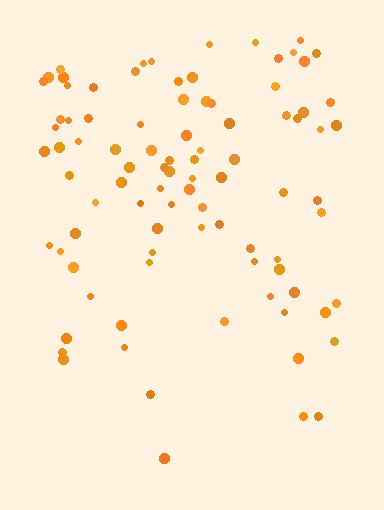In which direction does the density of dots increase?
From bottom to top, with the top side densest.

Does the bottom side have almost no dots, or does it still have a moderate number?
Still a moderate number, just noticeably fewer than the top.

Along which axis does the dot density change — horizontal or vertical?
Vertical.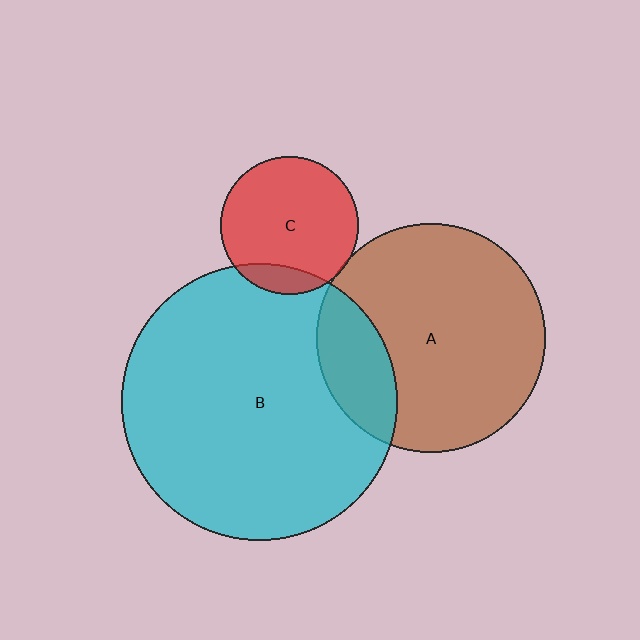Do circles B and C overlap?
Yes.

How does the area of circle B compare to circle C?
Approximately 4.0 times.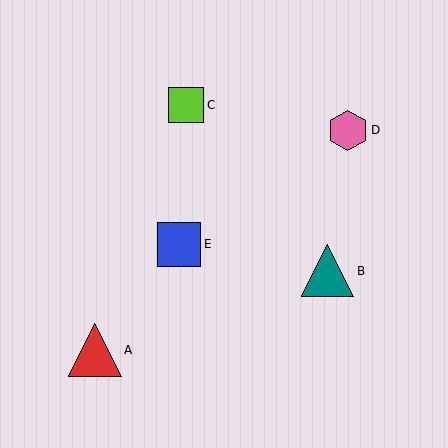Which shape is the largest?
The red triangle (labeled A) is the largest.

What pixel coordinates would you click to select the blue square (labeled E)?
Click at (179, 244) to select the blue square E.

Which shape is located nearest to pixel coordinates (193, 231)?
The blue square (labeled E) at (179, 244) is nearest to that location.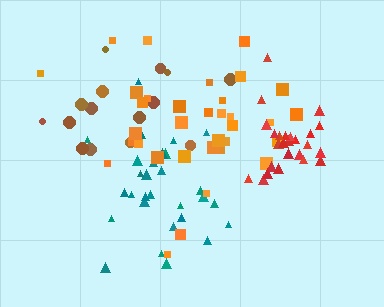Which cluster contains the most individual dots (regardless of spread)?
Orange (34).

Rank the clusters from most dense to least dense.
red, orange, teal, brown.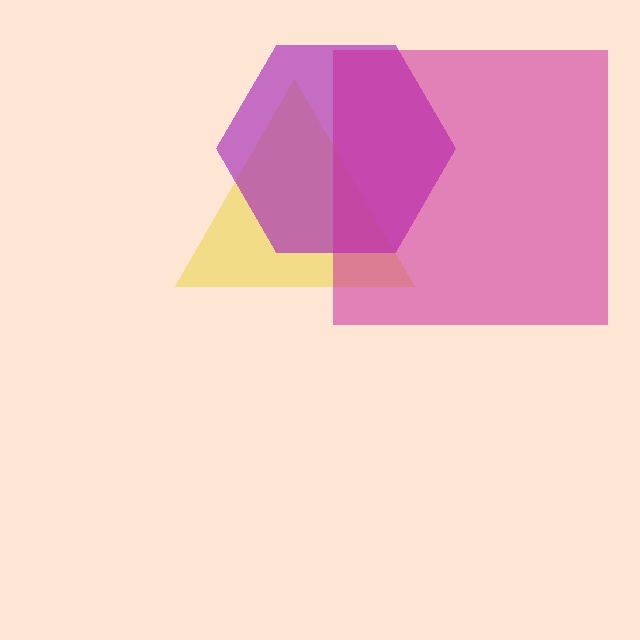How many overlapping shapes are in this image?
There are 3 overlapping shapes in the image.